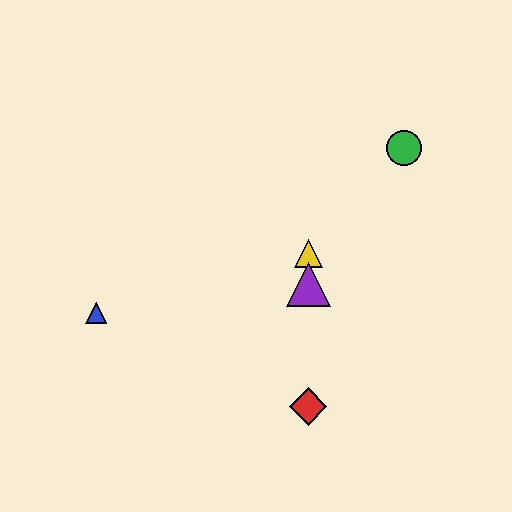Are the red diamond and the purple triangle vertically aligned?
Yes, both are at x≈308.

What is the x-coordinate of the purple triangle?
The purple triangle is at x≈308.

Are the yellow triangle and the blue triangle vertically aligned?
No, the yellow triangle is at x≈308 and the blue triangle is at x≈96.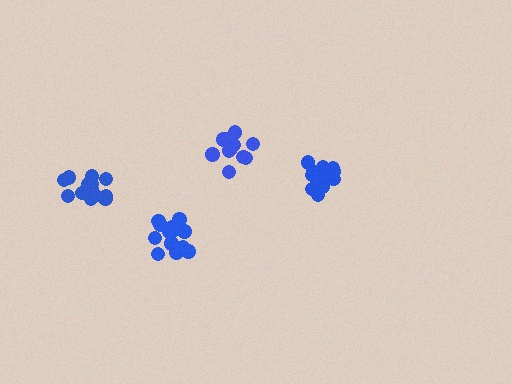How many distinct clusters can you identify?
There are 4 distinct clusters.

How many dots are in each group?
Group 1: 14 dots, Group 2: 15 dots, Group 3: 15 dots, Group 4: 11 dots (55 total).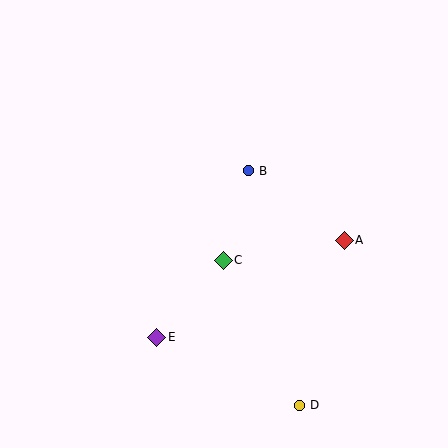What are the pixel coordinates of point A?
Point A is at (344, 240).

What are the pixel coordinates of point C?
Point C is at (223, 260).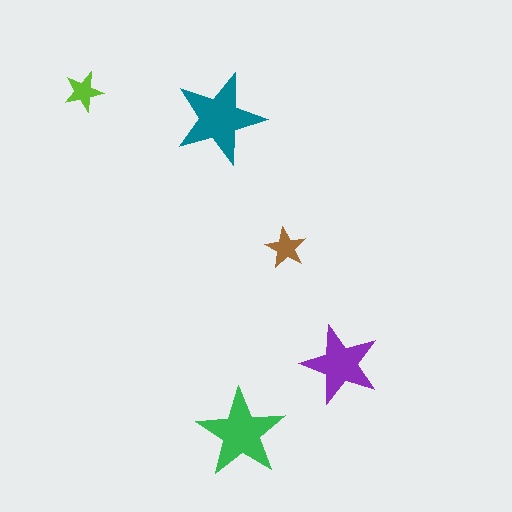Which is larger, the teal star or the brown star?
The teal one.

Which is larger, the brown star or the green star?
The green one.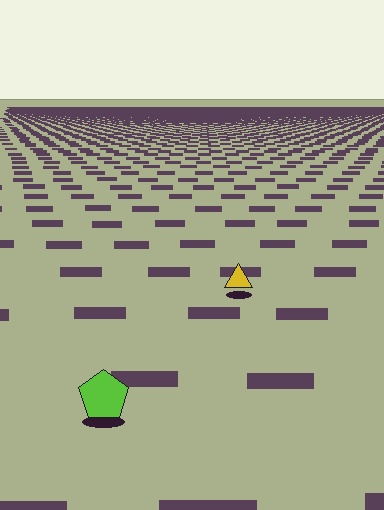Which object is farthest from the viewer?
The yellow triangle is farthest from the viewer. It appears smaller and the ground texture around it is denser.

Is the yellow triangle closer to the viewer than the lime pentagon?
No. The lime pentagon is closer — you can tell from the texture gradient: the ground texture is coarser near it.